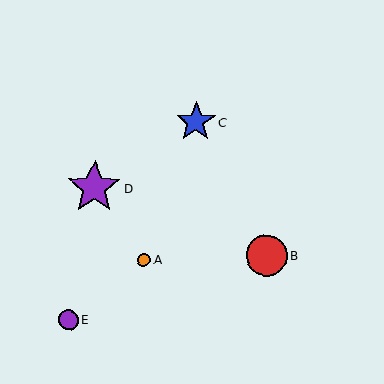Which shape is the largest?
The purple star (labeled D) is the largest.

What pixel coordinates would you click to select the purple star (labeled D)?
Click at (94, 187) to select the purple star D.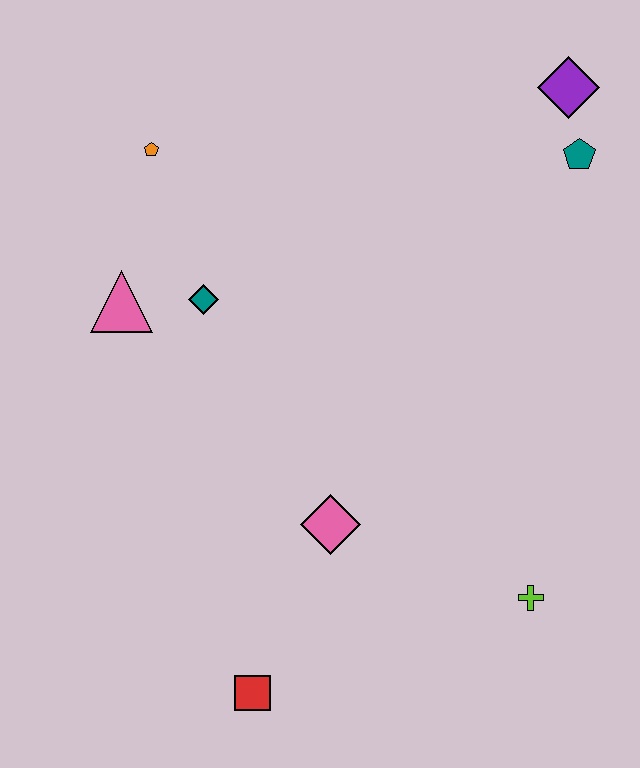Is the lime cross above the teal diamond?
No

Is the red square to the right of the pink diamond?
No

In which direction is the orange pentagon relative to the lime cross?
The orange pentagon is above the lime cross.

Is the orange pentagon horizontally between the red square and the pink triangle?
Yes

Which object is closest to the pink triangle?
The teal diamond is closest to the pink triangle.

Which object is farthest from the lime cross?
The orange pentagon is farthest from the lime cross.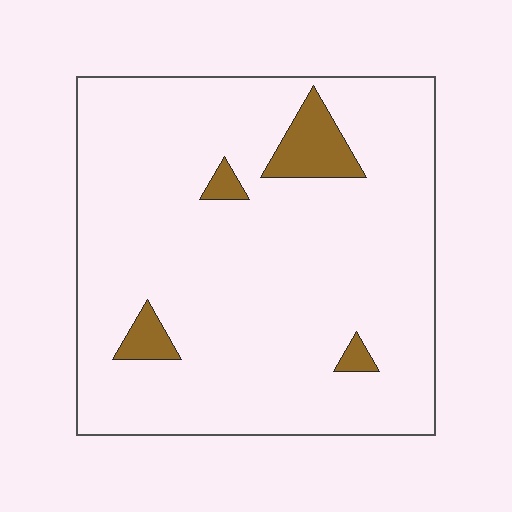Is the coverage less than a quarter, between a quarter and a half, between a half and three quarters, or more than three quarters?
Less than a quarter.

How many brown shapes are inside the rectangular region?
4.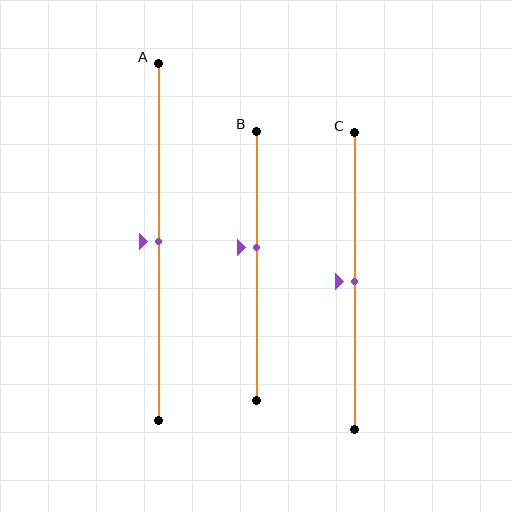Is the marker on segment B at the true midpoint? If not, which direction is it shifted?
No, the marker on segment B is shifted upward by about 7% of the segment length.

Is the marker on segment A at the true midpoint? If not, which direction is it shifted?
Yes, the marker on segment A is at the true midpoint.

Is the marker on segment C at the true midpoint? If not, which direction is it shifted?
Yes, the marker on segment C is at the true midpoint.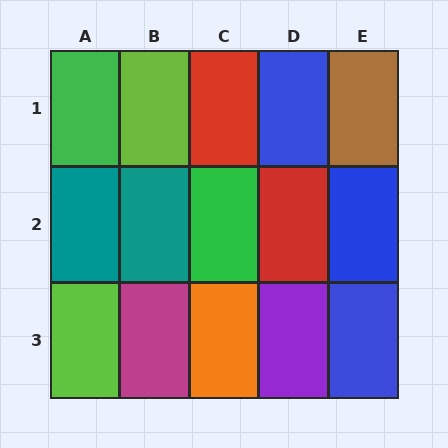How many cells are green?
2 cells are green.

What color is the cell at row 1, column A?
Green.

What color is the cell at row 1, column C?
Red.